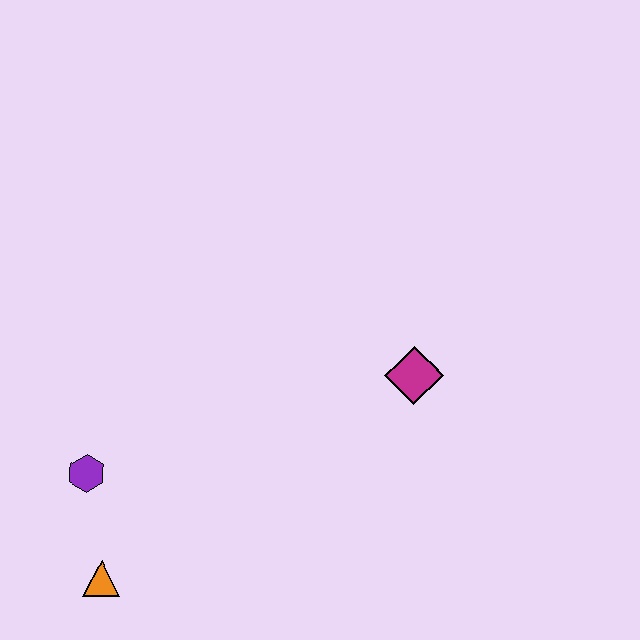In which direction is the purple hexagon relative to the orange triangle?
The purple hexagon is above the orange triangle.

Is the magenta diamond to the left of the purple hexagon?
No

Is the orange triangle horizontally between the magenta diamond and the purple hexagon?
Yes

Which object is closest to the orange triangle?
The purple hexagon is closest to the orange triangle.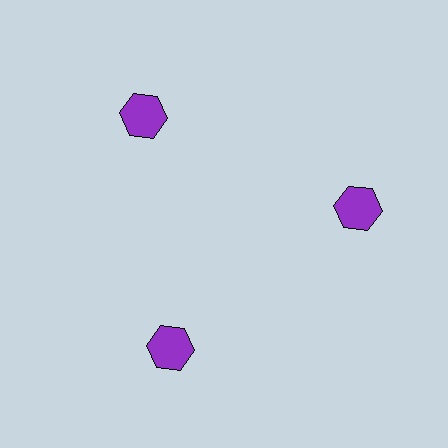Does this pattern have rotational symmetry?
Yes, this pattern has 3-fold rotational symmetry. It looks the same after rotating 120 degrees around the center.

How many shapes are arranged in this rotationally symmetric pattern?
There are 3 shapes, arranged in 3 groups of 1.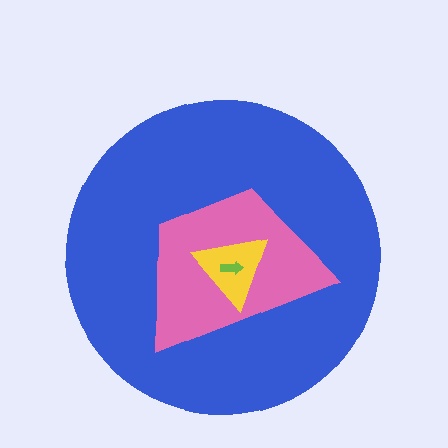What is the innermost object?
The lime arrow.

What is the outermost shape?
The blue circle.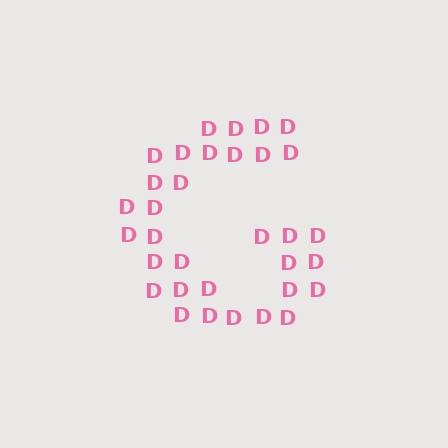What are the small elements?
The small elements are letter D's.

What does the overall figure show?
The overall figure shows the letter G.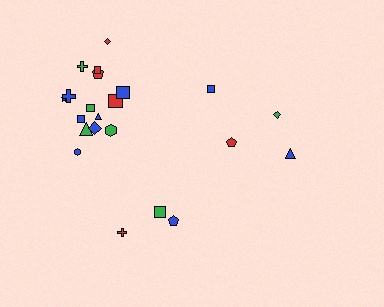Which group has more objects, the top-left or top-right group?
The top-left group.